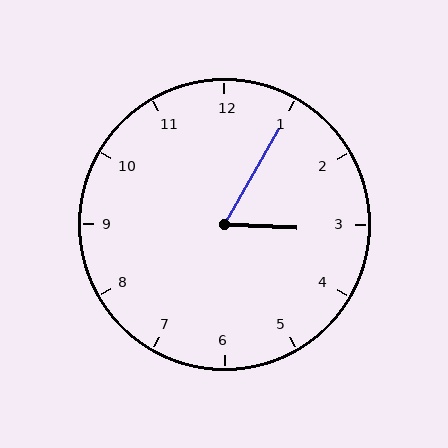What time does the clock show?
3:05.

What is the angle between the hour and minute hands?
Approximately 62 degrees.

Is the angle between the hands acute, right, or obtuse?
It is acute.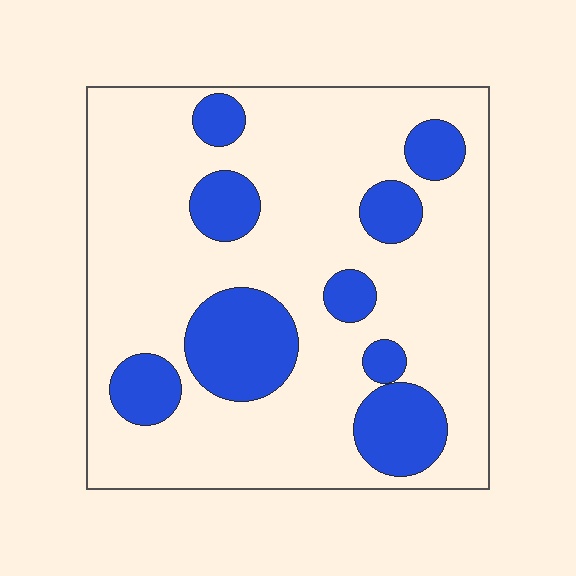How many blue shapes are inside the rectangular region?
9.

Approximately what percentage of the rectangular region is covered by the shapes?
Approximately 25%.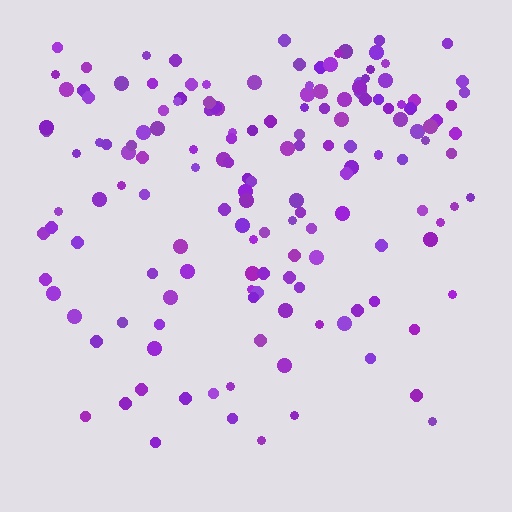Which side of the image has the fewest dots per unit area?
The bottom.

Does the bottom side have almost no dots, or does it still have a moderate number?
Still a moderate number, just noticeably fewer than the top.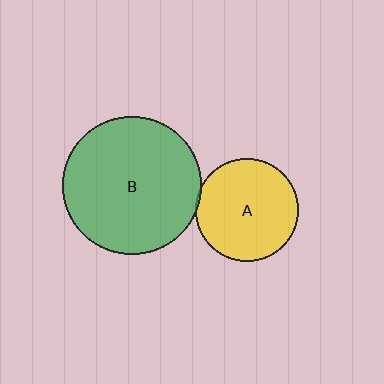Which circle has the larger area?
Circle B (green).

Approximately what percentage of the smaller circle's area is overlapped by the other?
Approximately 5%.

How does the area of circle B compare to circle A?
Approximately 1.8 times.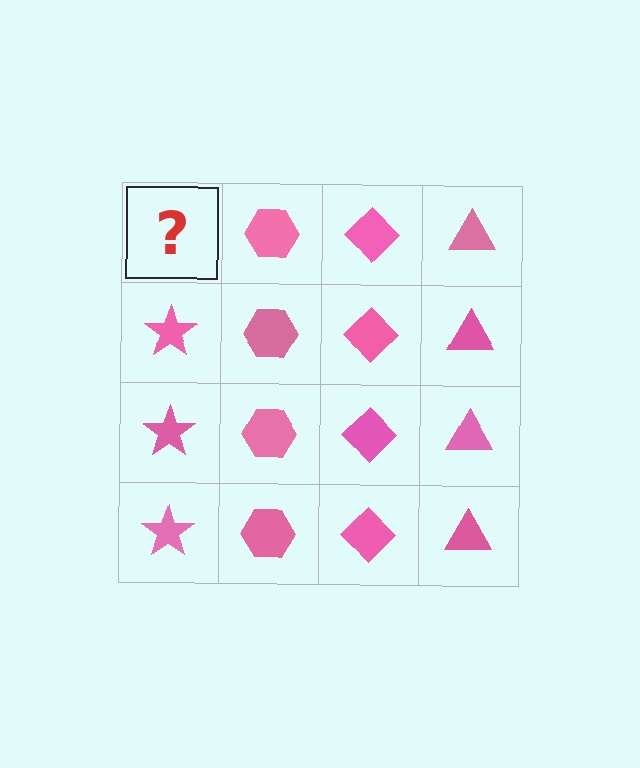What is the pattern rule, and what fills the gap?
The rule is that each column has a consistent shape. The gap should be filled with a pink star.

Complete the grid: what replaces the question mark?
The question mark should be replaced with a pink star.